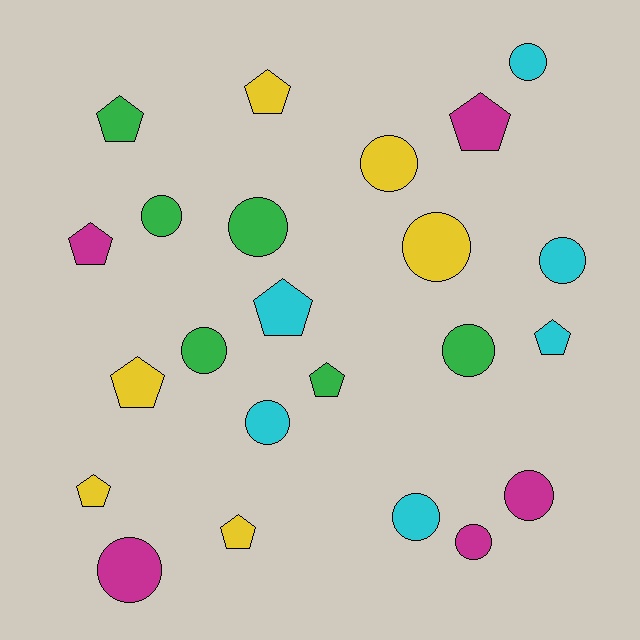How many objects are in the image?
There are 23 objects.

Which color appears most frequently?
Cyan, with 6 objects.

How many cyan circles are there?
There are 4 cyan circles.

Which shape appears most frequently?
Circle, with 13 objects.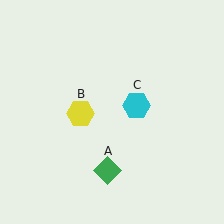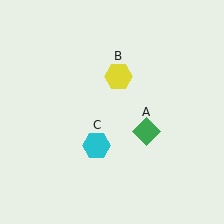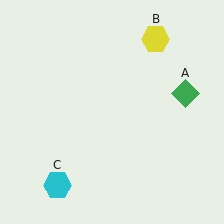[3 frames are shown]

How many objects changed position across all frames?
3 objects changed position: green diamond (object A), yellow hexagon (object B), cyan hexagon (object C).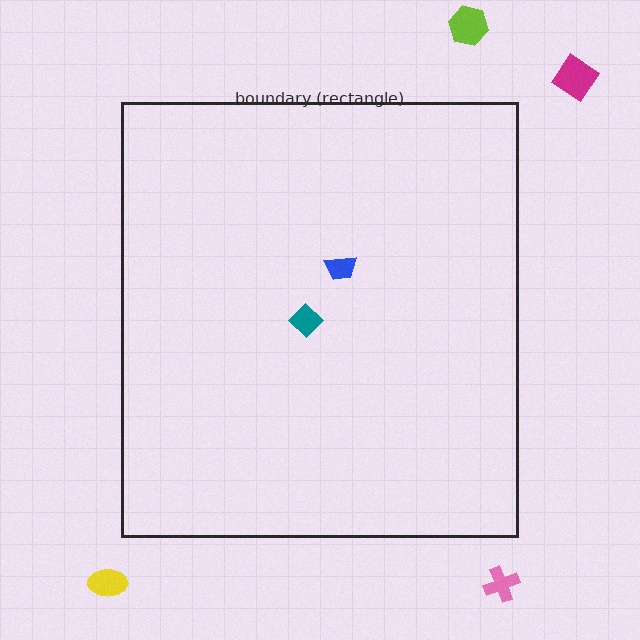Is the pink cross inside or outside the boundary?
Outside.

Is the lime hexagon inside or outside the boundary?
Outside.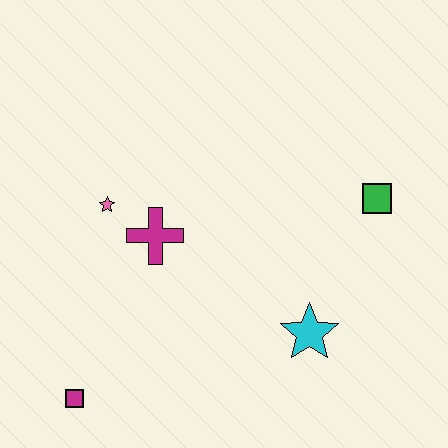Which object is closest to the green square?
The cyan star is closest to the green square.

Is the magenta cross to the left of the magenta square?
No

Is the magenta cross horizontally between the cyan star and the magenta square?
Yes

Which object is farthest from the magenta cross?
The green square is farthest from the magenta cross.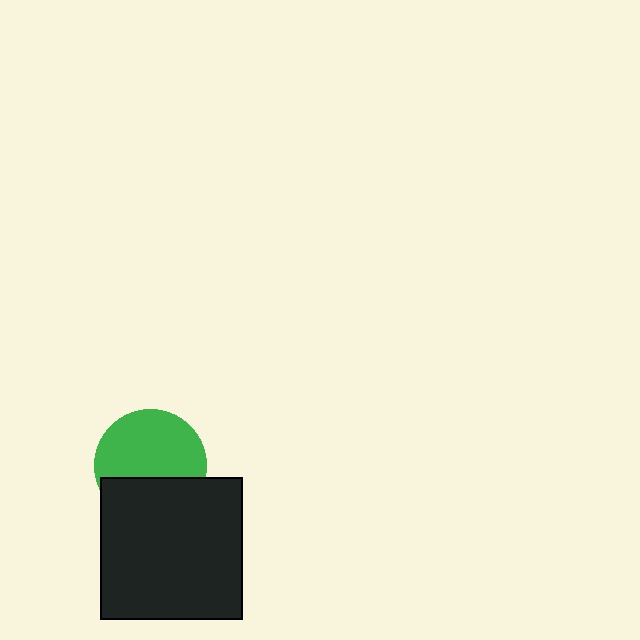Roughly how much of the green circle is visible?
About half of it is visible (roughly 64%).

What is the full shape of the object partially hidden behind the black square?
The partially hidden object is a green circle.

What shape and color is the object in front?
The object in front is a black square.